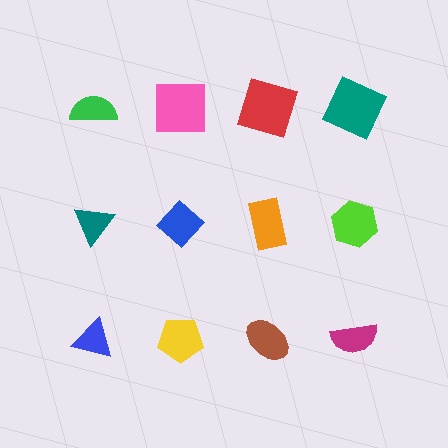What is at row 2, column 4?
A lime hexagon.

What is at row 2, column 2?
A blue diamond.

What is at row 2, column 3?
An orange rectangle.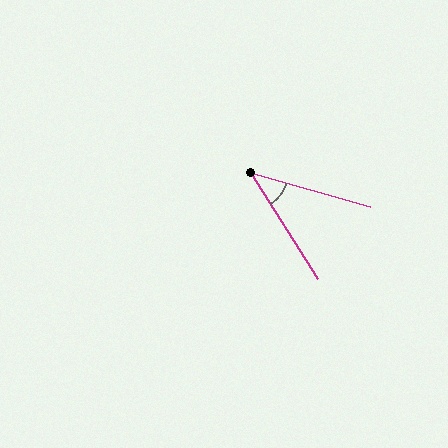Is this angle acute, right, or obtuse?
It is acute.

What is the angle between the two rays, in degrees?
Approximately 42 degrees.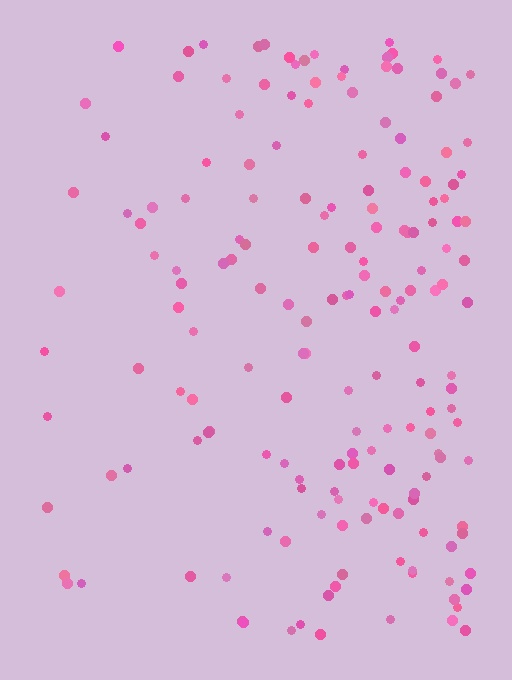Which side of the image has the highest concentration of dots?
The right.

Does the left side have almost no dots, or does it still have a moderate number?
Still a moderate number, just noticeably fewer than the right.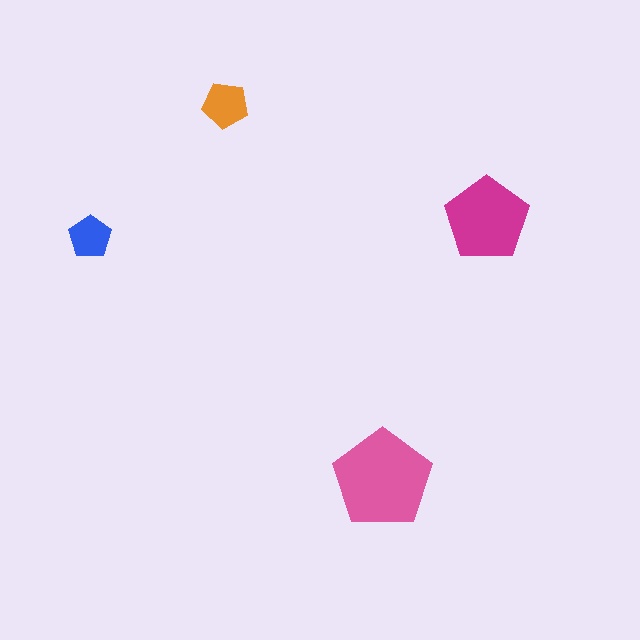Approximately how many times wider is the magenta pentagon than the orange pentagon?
About 2 times wider.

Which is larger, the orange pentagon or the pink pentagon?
The pink one.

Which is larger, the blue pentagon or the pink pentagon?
The pink one.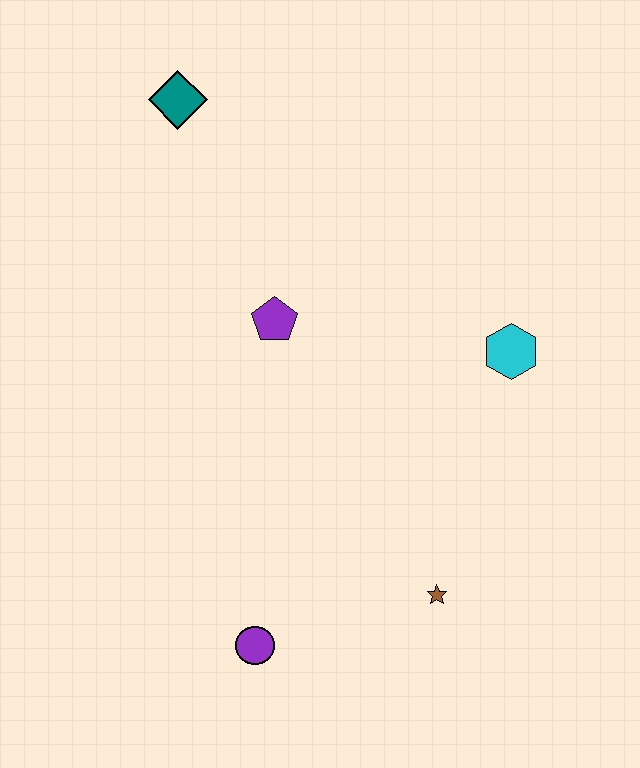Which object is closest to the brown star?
The purple circle is closest to the brown star.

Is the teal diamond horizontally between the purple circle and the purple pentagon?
No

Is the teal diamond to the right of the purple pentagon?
No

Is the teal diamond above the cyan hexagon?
Yes